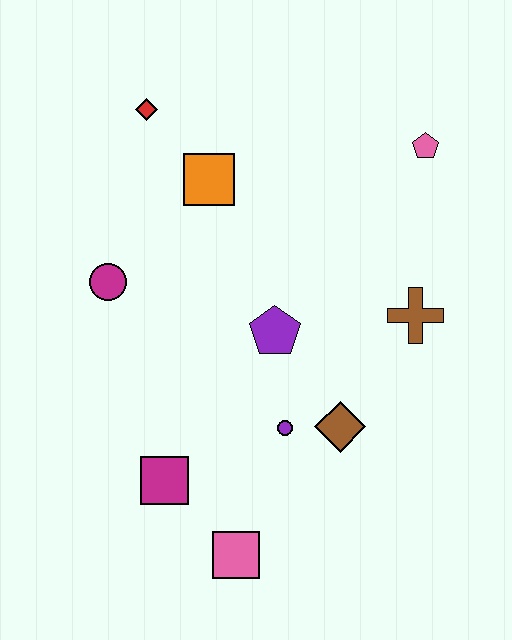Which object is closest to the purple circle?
The brown diamond is closest to the purple circle.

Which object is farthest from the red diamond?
The pink square is farthest from the red diamond.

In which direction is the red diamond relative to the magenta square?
The red diamond is above the magenta square.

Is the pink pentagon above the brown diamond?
Yes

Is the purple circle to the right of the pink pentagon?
No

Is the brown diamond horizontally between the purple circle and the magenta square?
No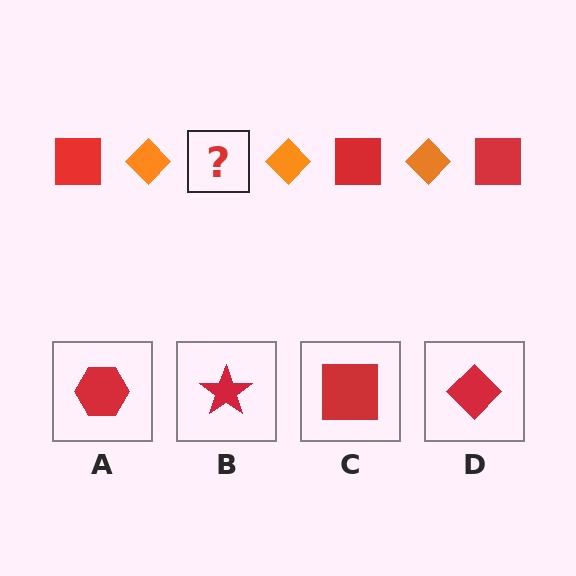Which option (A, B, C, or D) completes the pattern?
C.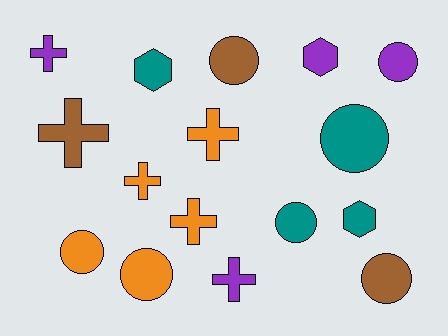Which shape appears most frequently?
Circle, with 7 objects.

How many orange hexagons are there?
There are no orange hexagons.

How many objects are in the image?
There are 16 objects.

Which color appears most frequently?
Orange, with 5 objects.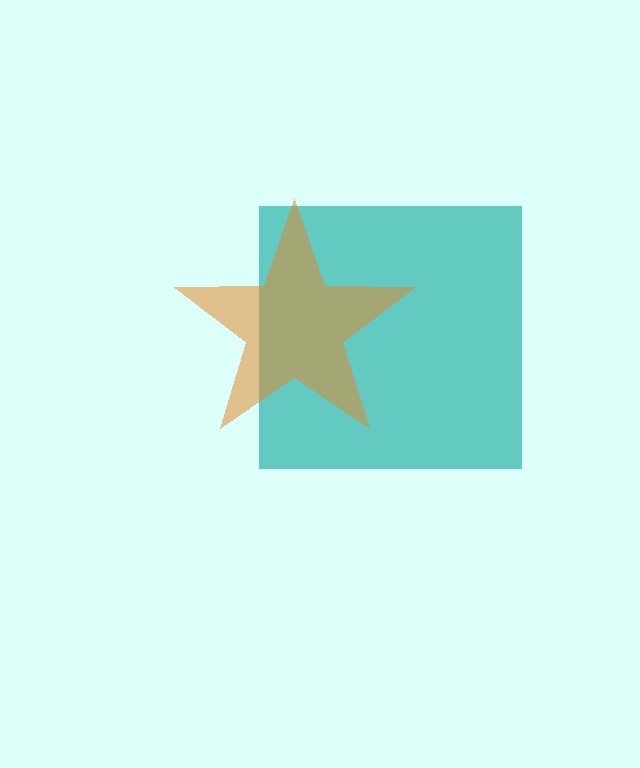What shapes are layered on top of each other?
The layered shapes are: a teal square, an orange star.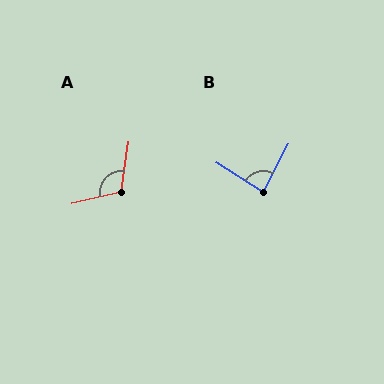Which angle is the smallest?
B, at approximately 86 degrees.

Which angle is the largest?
A, at approximately 112 degrees.